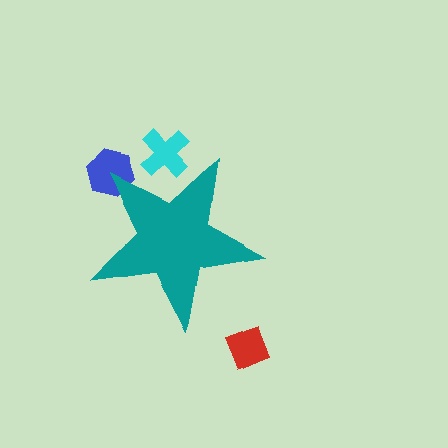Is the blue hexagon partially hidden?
Yes, the blue hexagon is partially hidden behind the teal star.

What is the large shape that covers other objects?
A teal star.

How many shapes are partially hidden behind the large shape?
2 shapes are partially hidden.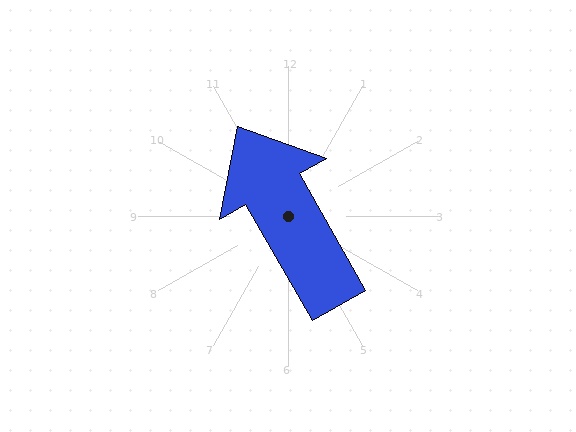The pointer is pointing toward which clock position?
Roughly 11 o'clock.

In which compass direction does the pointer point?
Northwest.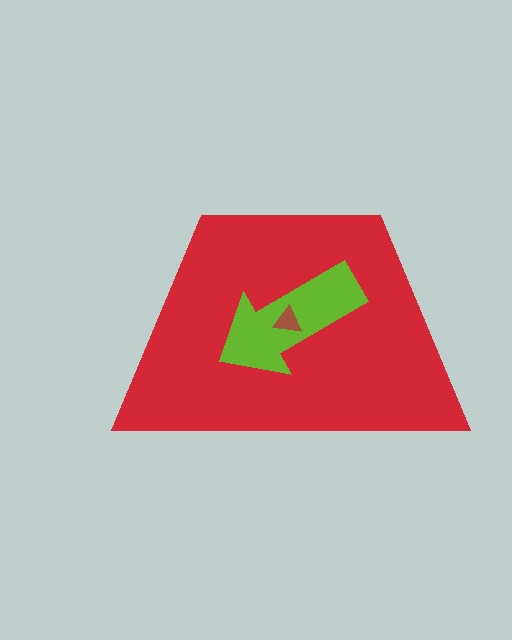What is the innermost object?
The brown triangle.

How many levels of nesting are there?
3.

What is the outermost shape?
The red trapezoid.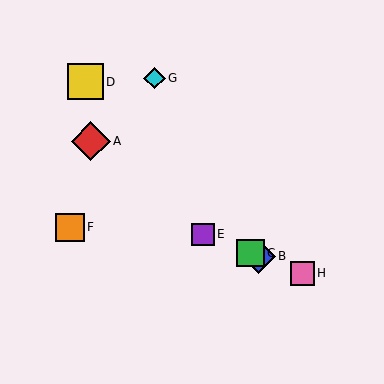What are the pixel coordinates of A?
Object A is at (91, 141).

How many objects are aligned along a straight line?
4 objects (B, C, E, H) are aligned along a straight line.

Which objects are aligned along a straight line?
Objects B, C, E, H are aligned along a straight line.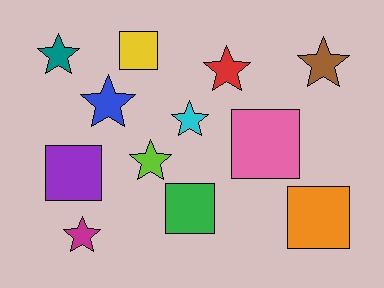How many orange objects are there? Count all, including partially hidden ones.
There is 1 orange object.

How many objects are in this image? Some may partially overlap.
There are 12 objects.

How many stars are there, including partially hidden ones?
There are 7 stars.